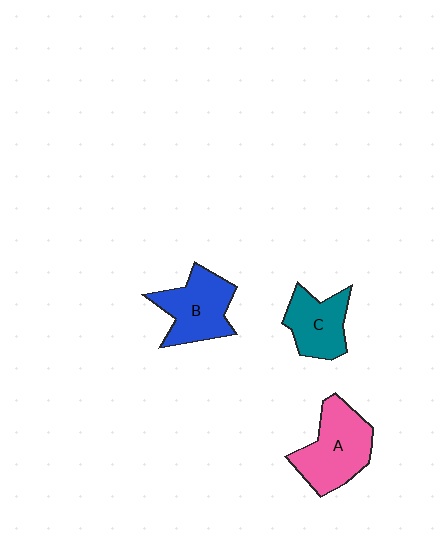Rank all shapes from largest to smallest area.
From largest to smallest: A (pink), B (blue), C (teal).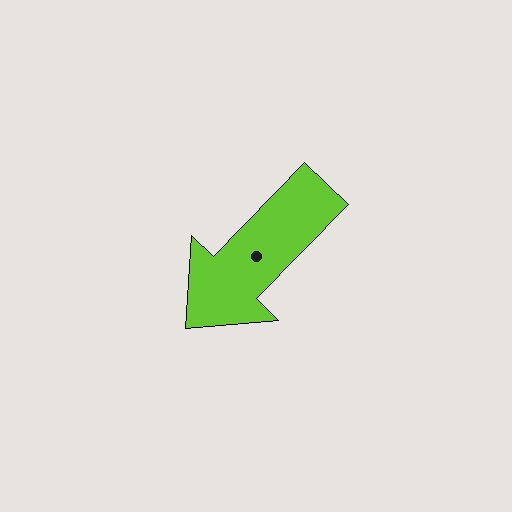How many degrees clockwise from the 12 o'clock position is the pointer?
Approximately 224 degrees.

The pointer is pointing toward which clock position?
Roughly 7 o'clock.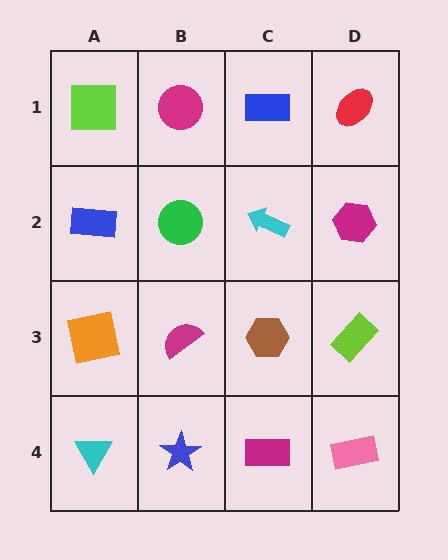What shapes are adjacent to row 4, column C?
A brown hexagon (row 3, column C), a blue star (row 4, column B), a pink rectangle (row 4, column D).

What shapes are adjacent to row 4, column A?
An orange square (row 3, column A), a blue star (row 4, column B).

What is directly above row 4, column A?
An orange square.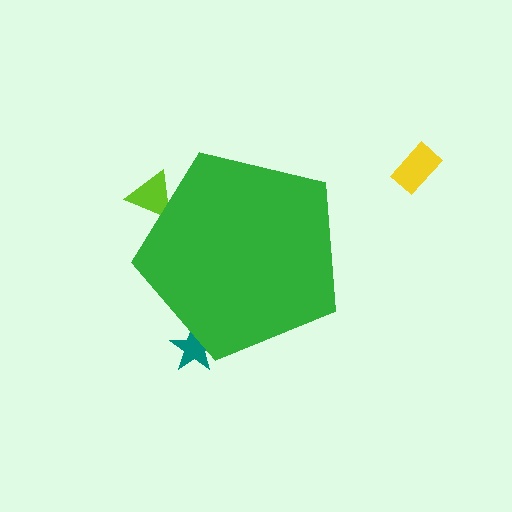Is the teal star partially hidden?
Yes, the teal star is partially hidden behind the green pentagon.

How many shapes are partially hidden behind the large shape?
2 shapes are partially hidden.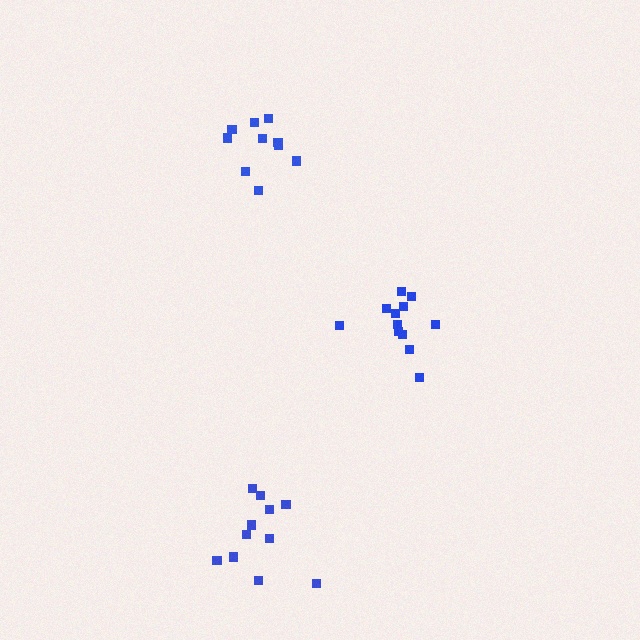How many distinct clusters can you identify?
There are 3 distinct clusters.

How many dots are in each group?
Group 1: 12 dots, Group 2: 11 dots, Group 3: 10 dots (33 total).